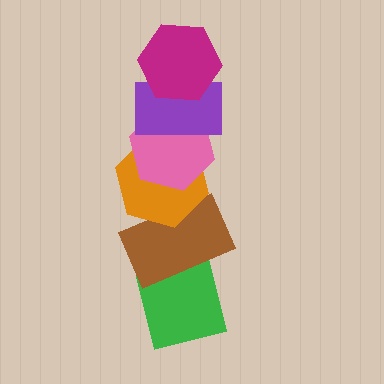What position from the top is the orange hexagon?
The orange hexagon is 4th from the top.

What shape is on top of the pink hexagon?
The purple rectangle is on top of the pink hexagon.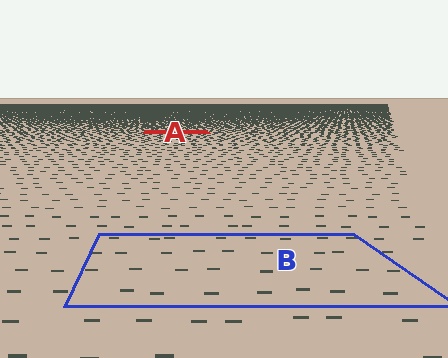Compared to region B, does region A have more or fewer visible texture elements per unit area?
Region A has more texture elements per unit area — they are packed more densely because it is farther away.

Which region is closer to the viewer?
Region B is closer. The texture elements there are larger and more spread out.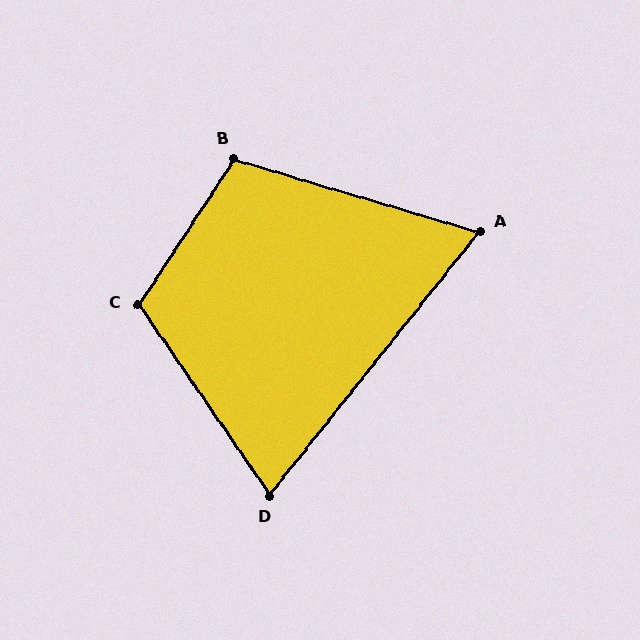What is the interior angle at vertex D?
Approximately 73 degrees (acute).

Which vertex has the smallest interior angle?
A, at approximately 68 degrees.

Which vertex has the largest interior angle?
C, at approximately 112 degrees.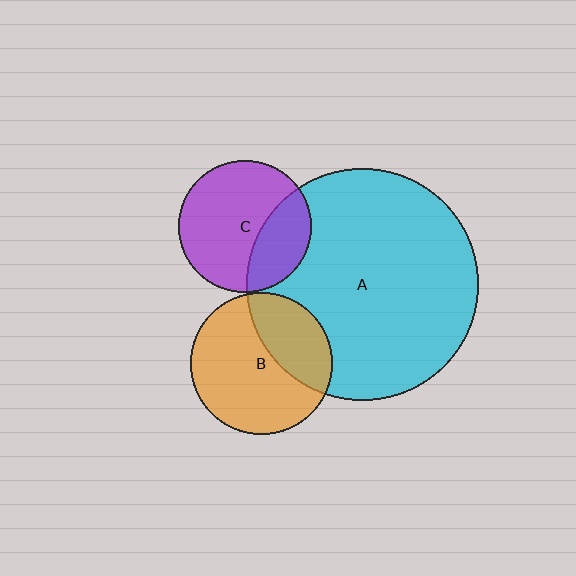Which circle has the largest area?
Circle A (cyan).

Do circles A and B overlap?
Yes.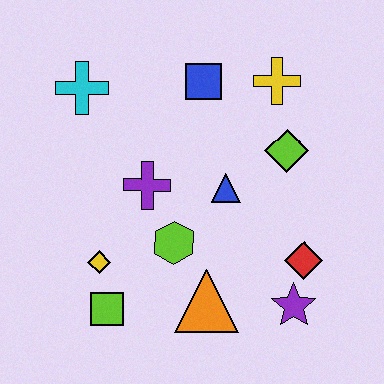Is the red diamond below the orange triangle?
No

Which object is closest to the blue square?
The yellow cross is closest to the blue square.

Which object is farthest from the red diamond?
The cyan cross is farthest from the red diamond.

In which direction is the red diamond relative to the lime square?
The red diamond is to the right of the lime square.